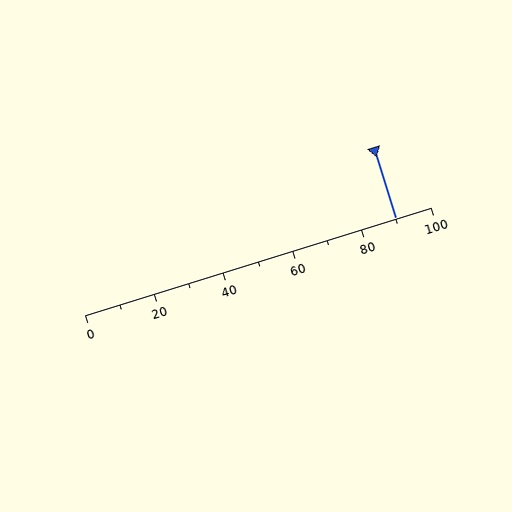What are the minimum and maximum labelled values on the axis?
The axis runs from 0 to 100.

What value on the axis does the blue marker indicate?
The marker indicates approximately 90.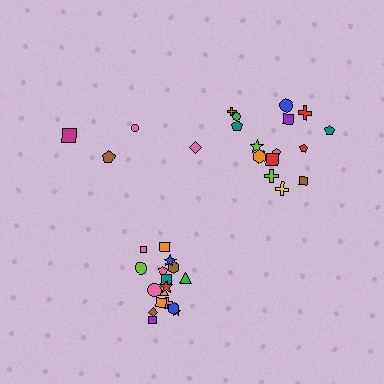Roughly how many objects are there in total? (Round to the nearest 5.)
Roughly 40 objects in total.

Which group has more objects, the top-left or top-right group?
The top-right group.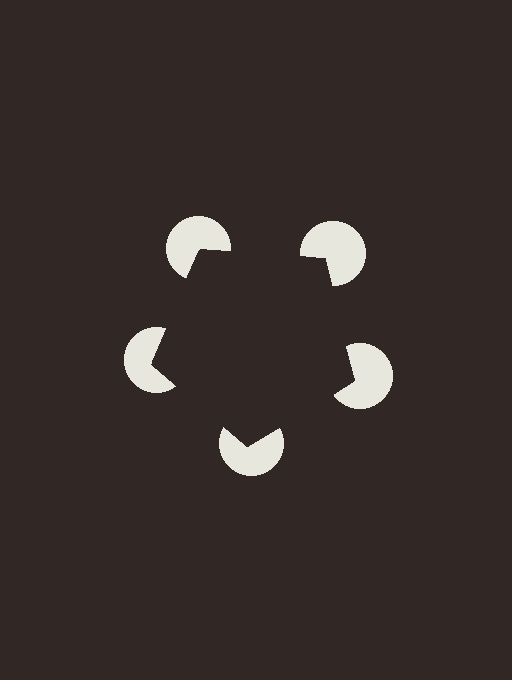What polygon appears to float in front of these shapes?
An illusory pentagon — its edges are inferred from the aligned wedge cuts in the pac-man discs, not physically drawn.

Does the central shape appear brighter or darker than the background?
It typically appears slightly darker than the background, even though no actual brightness change is drawn.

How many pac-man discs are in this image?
There are 5 — one at each vertex of the illusory pentagon.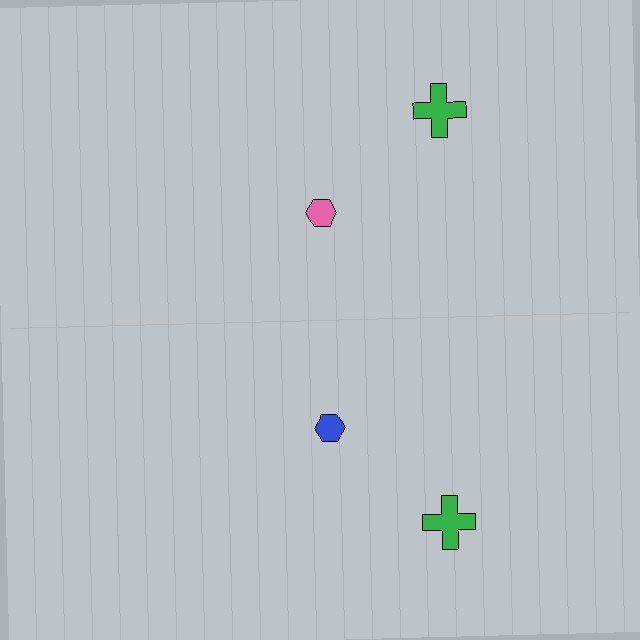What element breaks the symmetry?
The blue hexagon on the bottom side breaks the symmetry — its mirror counterpart is pink.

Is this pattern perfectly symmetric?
No, the pattern is not perfectly symmetric. The blue hexagon on the bottom side breaks the symmetry — its mirror counterpart is pink.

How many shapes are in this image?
There are 4 shapes in this image.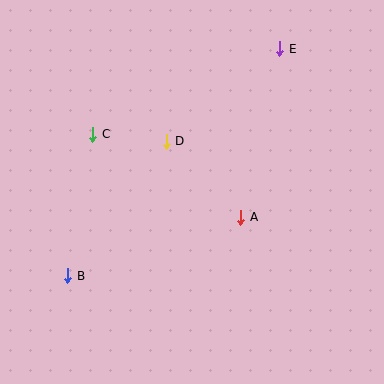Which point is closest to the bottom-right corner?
Point A is closest to the bottom-right corner.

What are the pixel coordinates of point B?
Point B is at (68, 276).